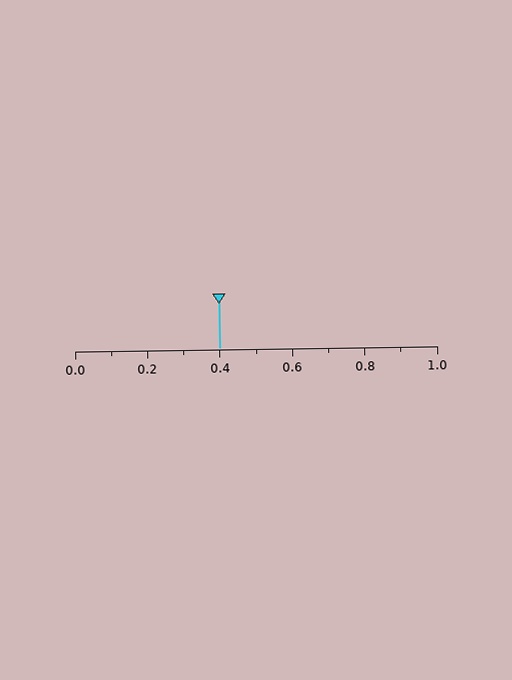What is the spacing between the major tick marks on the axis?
The major ticks are spaced 0.2 apart.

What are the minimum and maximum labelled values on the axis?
The axis runs from 0.0 to 1.0.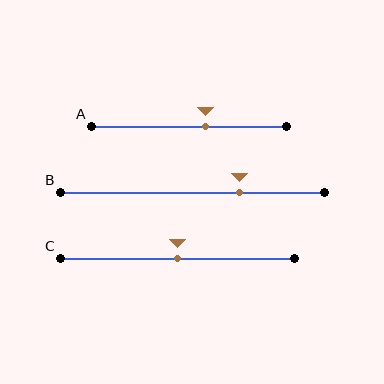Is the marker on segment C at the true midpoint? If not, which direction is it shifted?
Yes, the marker on segment C is at the true midpoint.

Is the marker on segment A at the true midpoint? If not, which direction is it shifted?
No, the marker on segment A is shifted to the right by about 9% of the segment length.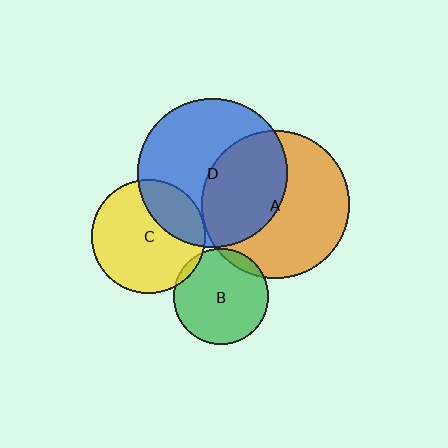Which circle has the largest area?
Circle D (blue).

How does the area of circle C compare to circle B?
Approximately 1.4 times.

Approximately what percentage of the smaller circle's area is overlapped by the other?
Approximately 5%.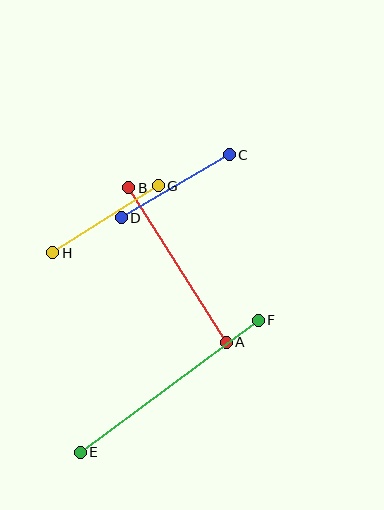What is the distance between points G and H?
The distance is approximately 125 pixels.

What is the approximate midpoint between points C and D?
The midpoint is at approximately (175, 186) pixels.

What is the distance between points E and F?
The distance is approximately 221 pixels.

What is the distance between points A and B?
The distance is approximately 182 pixels.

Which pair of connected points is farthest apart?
Points E and F are farthest apart.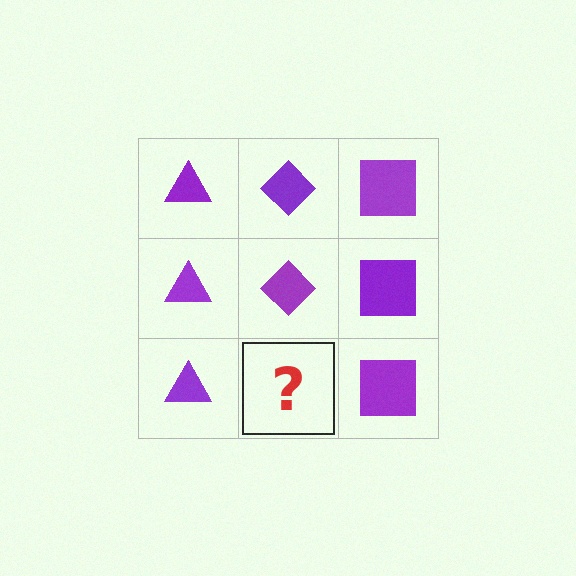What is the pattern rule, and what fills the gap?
The rule is that each column has a consistent shape. The gap should be filled with a purple diamond.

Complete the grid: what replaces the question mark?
The question mark should be replaced with a purple diamond.